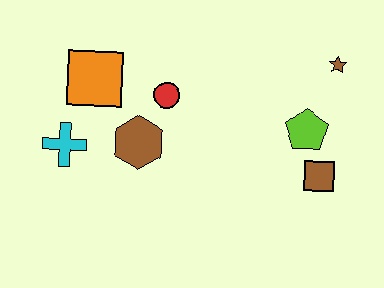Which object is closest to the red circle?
The brown hexagon is closest to the red circle.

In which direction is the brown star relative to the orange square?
The brown star is to the right of the orange square.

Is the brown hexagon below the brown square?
No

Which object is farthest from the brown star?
The cyan cross is farthest from the brown star.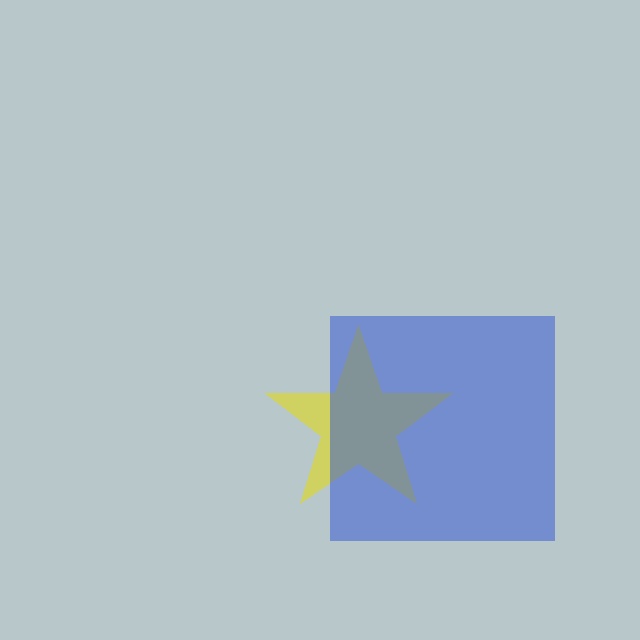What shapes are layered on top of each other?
The layered shapes are: a yellow star, a blue square.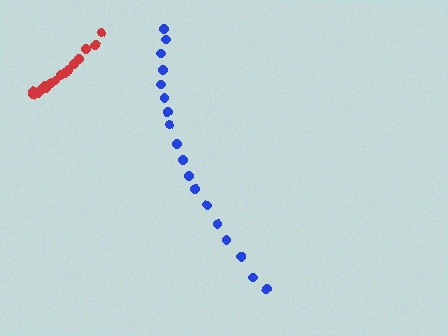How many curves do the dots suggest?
There are 2 distinct paths.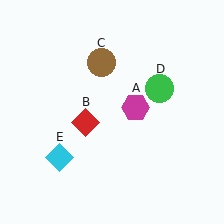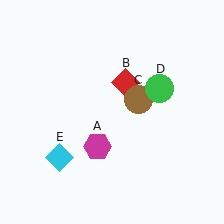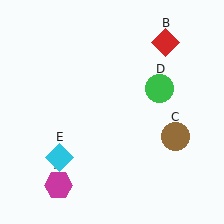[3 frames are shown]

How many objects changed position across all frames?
3 objects changed position: magenta hexagon (object A), red diamond (object B), brown circle (object C).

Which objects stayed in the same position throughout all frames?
Green circle (object D) and cyan diamond (object E) remained stationary.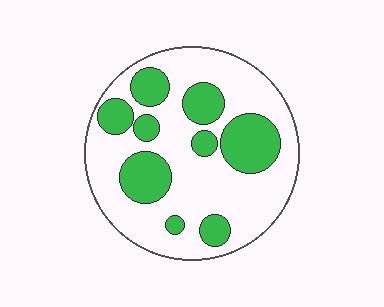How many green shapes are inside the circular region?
9.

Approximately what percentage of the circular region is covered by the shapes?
Approximately 30%.